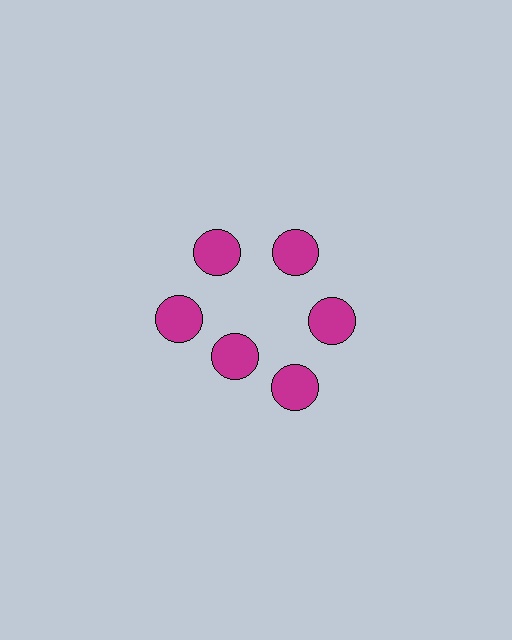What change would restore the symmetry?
The symmetry would be restored by moving it outward, back onto the ring so that all 6 circles sit at equal angles and equal distance from the center.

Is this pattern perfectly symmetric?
No. The 6 magenta circles are arranged in a ring, but one element near the 7 o'clock position is pulled inward toward the center, breaking the 6-fold rotational symmetry.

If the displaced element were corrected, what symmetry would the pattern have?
It would have 6-fold rotational symmetry — the pattern would map onto itself every 60 degrees.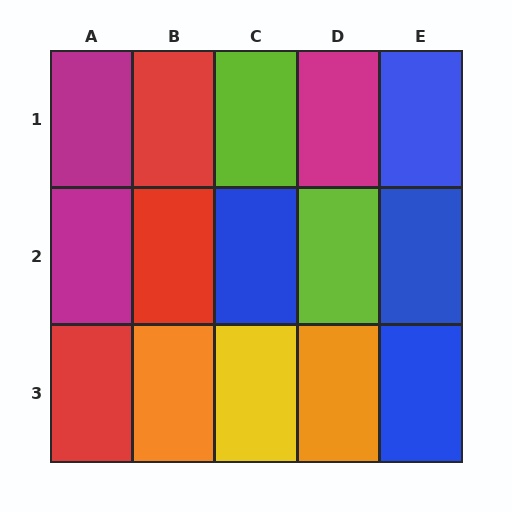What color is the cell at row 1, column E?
Blue.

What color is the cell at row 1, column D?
Magenta.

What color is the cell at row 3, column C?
Yellow.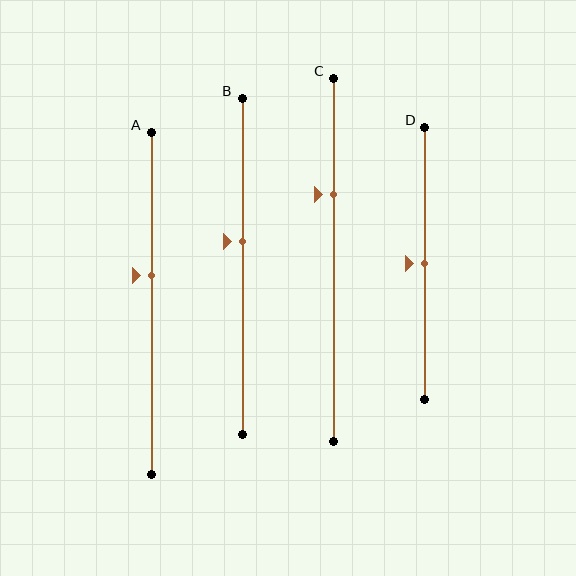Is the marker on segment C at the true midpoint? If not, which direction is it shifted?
No, the marker on segment C is shifted upward by about 18% of the segment length.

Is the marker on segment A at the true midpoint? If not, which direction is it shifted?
No, the marker on segment A is shifted upward by about 8% of the segment length.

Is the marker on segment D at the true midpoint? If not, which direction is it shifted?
Yes, the marker on segment D is at the true midpoint.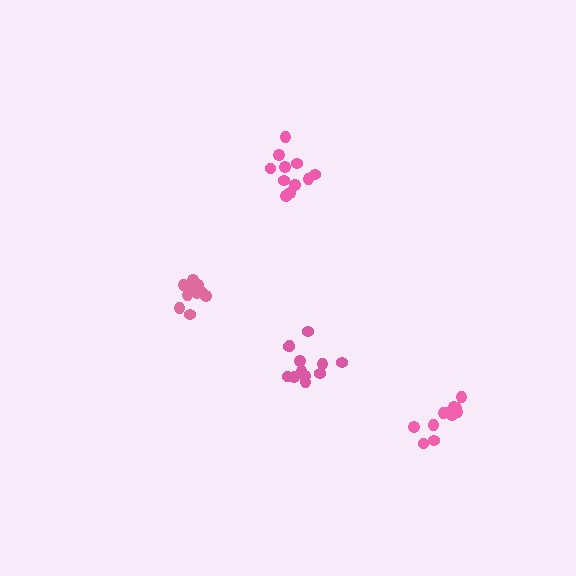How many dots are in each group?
Group 1: 11 dots, Group 2: 12 dots, Group 3: 11 dots, Group 4: 11 dots (45 total).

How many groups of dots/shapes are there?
There are 4 groups.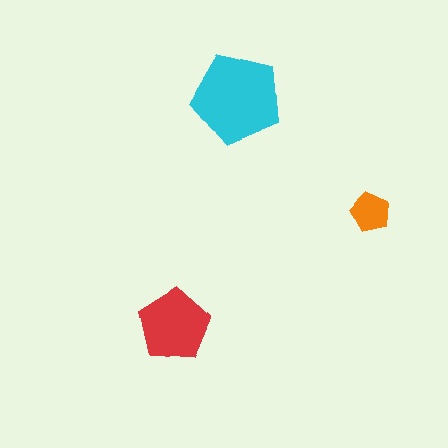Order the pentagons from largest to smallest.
the cyan one, the red one, the orange one.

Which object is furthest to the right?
The orange pentagon is rightmost.